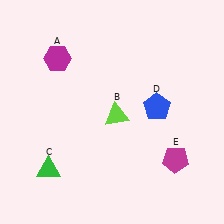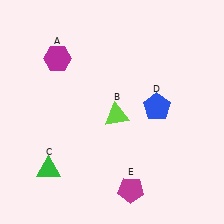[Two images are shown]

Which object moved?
The magenta pentagon (E) moved left.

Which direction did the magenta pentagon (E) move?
The magenta pentagon (E) moved left.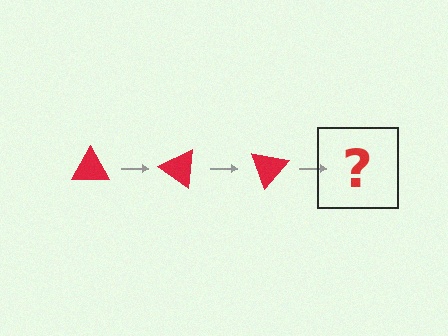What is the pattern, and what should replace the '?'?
The pattern is that the triangle rotates 35 degrees each step. The '?' should be a red triangle rotated 105 degrees.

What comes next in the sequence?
The next element should be a red triangle rotated 105 degrees.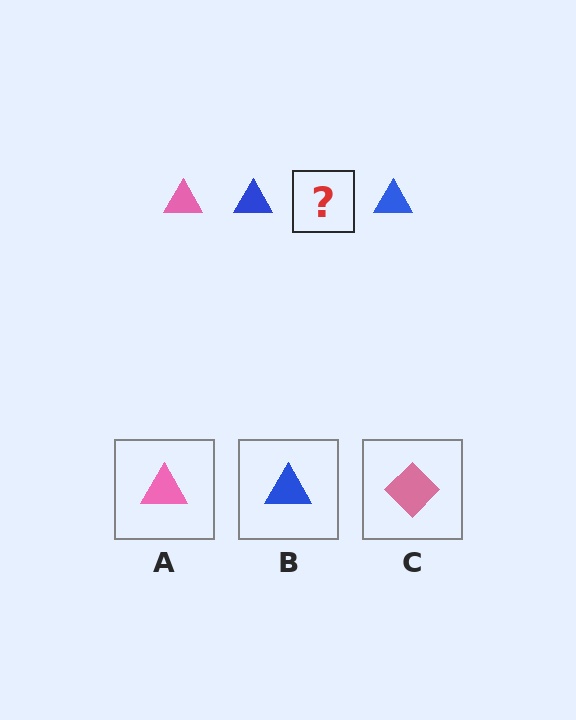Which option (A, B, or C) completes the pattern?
A.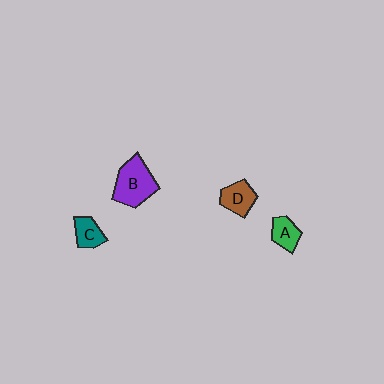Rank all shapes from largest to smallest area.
From largest to smallest: B (purple), D (brown), A (green), C (teal).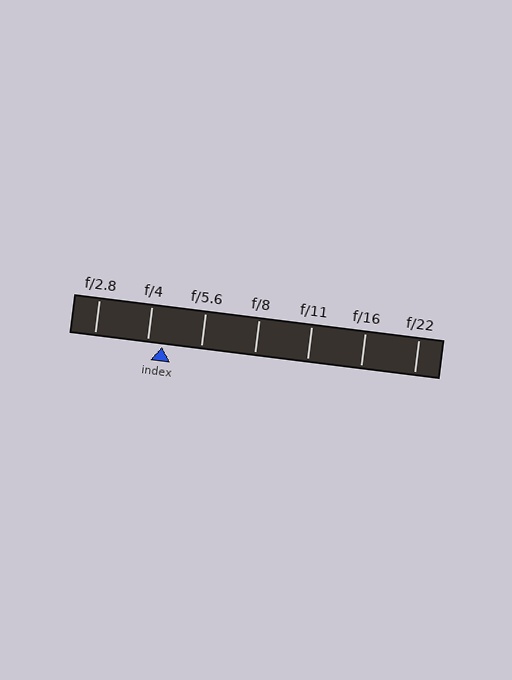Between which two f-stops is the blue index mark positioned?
The index mark is between f/4 and f/5.6.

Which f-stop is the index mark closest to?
The index mark is closest to f/4.